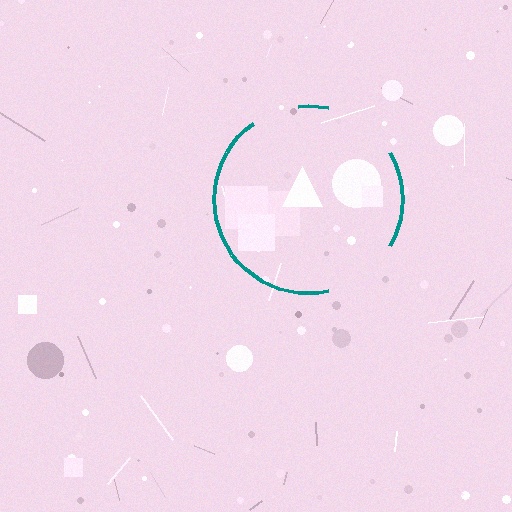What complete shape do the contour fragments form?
The contour fragments form a circle.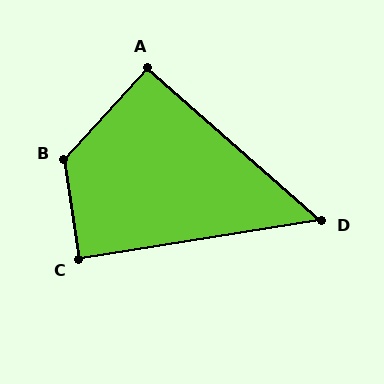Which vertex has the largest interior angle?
B, at approximately 130 degrees.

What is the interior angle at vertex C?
Approximately 89 degrees (approximately right).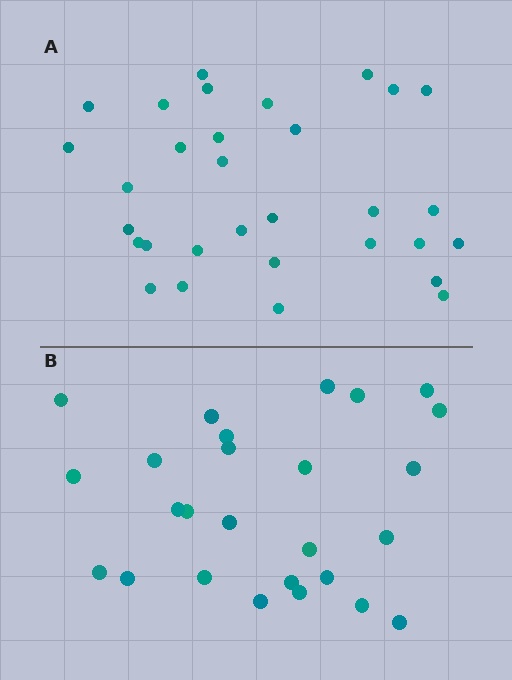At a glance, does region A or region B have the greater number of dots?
Region A (the top region) has more dots.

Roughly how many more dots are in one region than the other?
Region A has about 5 more dots than region B.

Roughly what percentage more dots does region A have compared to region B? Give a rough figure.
About 20% more.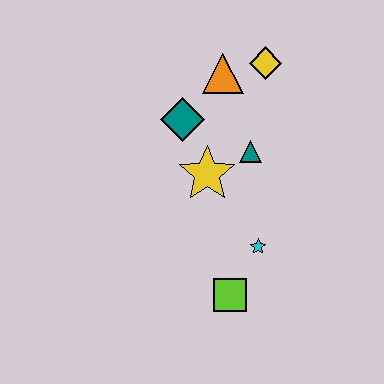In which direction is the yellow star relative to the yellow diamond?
The yellow star is below the yellow diamond.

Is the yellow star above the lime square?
Yes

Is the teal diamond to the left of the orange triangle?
Yes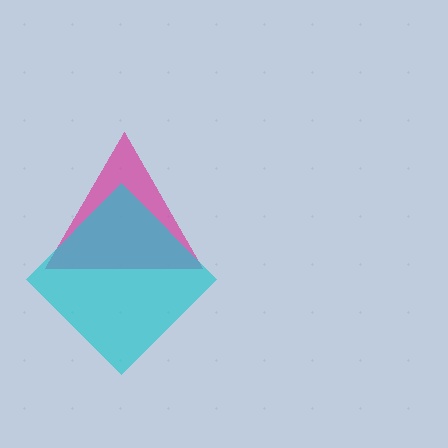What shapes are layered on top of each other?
The layered shapes are: a magenta triangle, a cyan diamond.